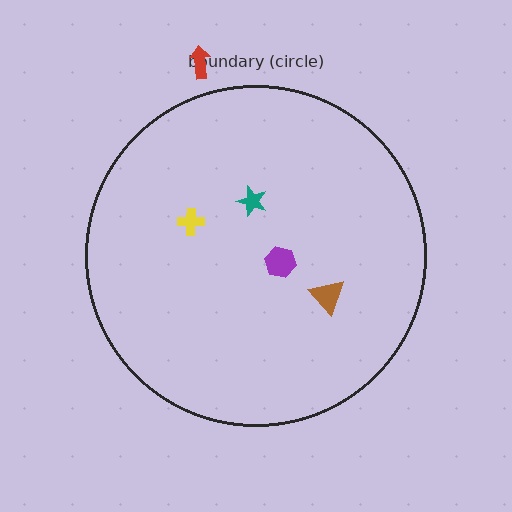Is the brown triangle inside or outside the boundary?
Inside.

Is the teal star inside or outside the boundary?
Inside.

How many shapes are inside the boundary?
4 inside, 1 outside.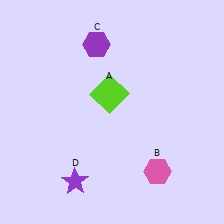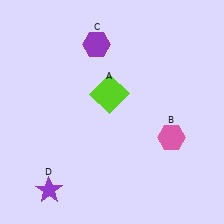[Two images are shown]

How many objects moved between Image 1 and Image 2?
2 objects moved between the two images.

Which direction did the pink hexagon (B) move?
The pink hexagon (B) moved up.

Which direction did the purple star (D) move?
The purple star (D) moved left.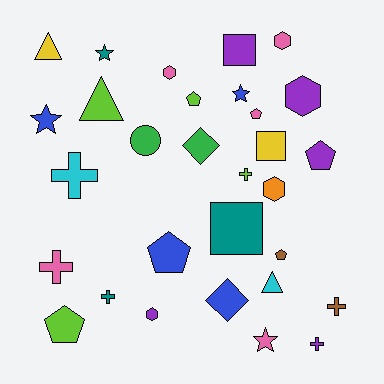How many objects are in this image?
There are 30 objects.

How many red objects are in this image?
There are no red objects.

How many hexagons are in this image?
There are 5 hexagons.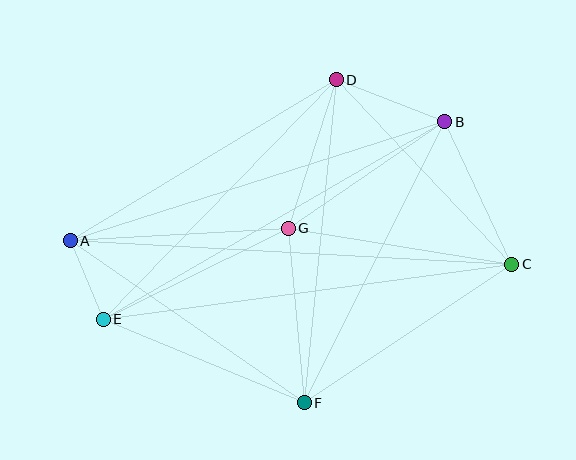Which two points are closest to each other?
Points A and E are closest to each other.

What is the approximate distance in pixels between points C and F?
The distance between C and F is approximately 250 pixels.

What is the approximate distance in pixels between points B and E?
The distance between B and E is approximately 394 pixels.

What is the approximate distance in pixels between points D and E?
The distance between D and E is approximately 334 pixels.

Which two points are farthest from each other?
Points A and C are farthest from each other.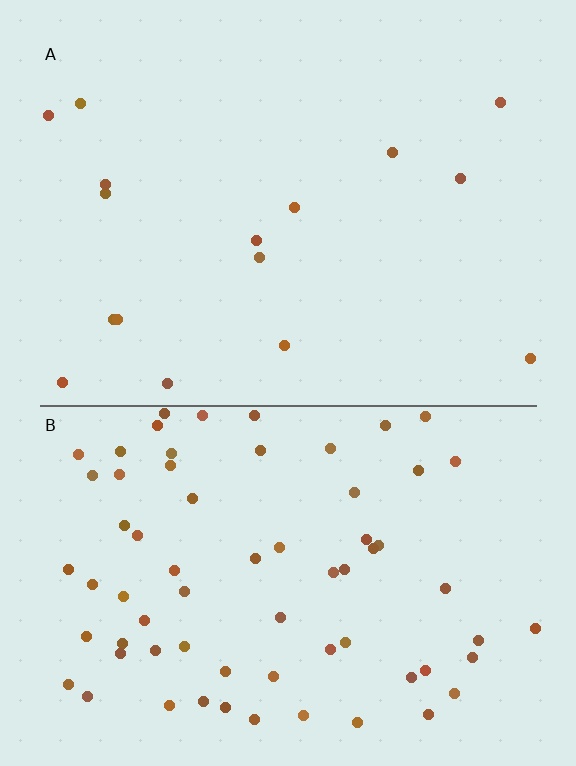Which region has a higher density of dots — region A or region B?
B (the bottom).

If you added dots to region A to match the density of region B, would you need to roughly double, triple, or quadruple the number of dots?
Approximately quadruple.